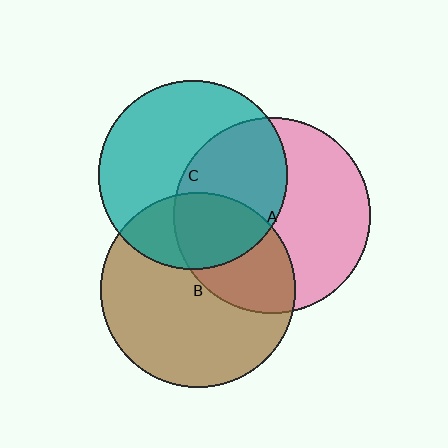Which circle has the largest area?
Circle A (pink).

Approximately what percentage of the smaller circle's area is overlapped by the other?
Approximately 45%.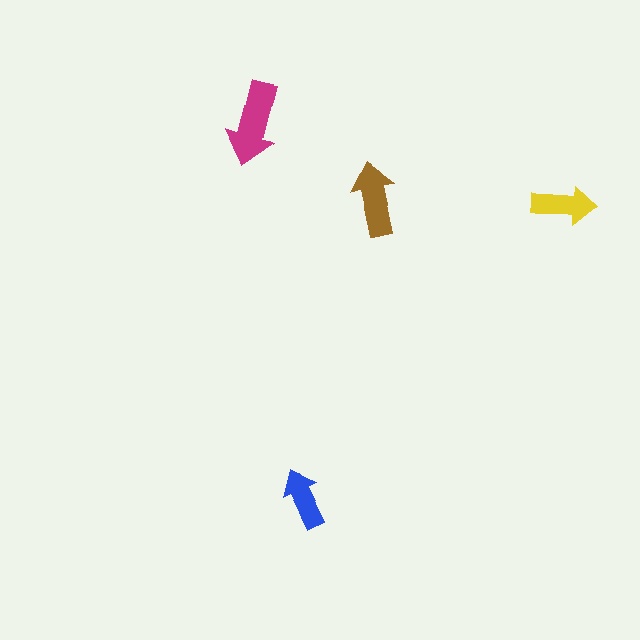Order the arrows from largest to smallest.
the magenta one, the brown one, the yellow one, the blue one.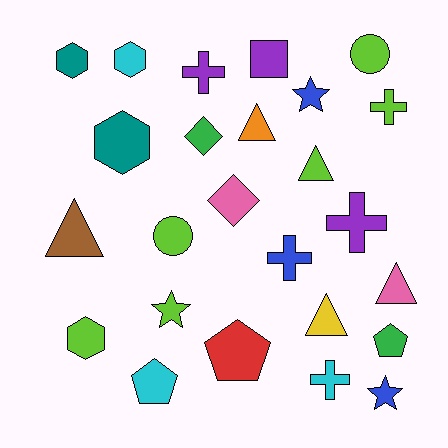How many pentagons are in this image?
There are 3 pentagons.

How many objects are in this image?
There are 25 objects.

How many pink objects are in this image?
There are 2 pink objects.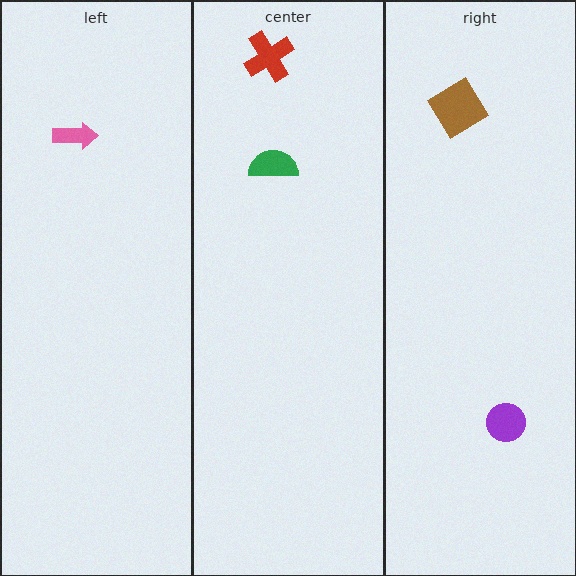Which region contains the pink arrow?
The left region.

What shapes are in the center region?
The red cross, the green semicircle.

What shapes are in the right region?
The purple circle, the brown diamond.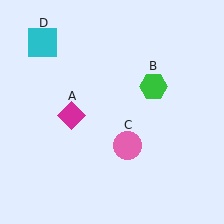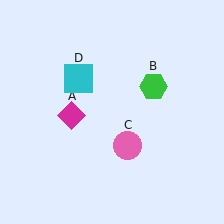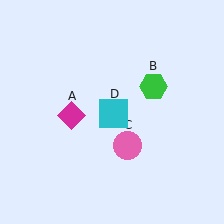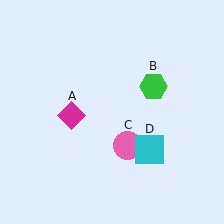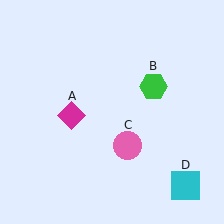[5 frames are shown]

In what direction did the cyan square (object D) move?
The cyan square (object D) moved down and to the right.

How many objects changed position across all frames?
1 object changed position: cyan square (object D).